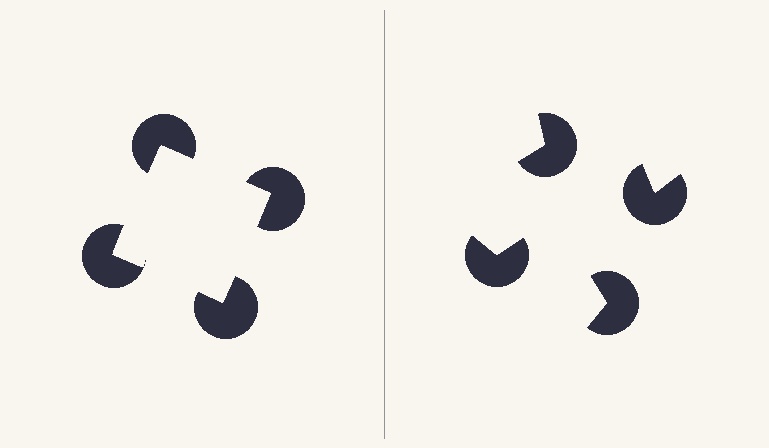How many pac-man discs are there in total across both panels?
8 — 4 on each side.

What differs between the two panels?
The pac-man discs are positioned identically on both sides; only the wedge orientations differ. On the left they align to a square; on the right they are misaligned.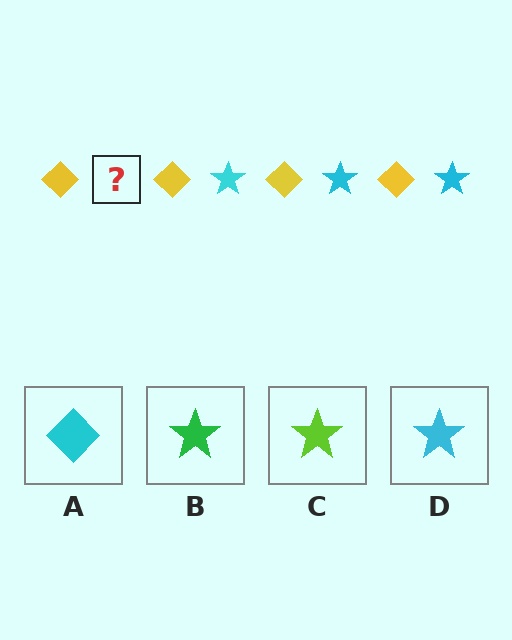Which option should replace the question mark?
Option D.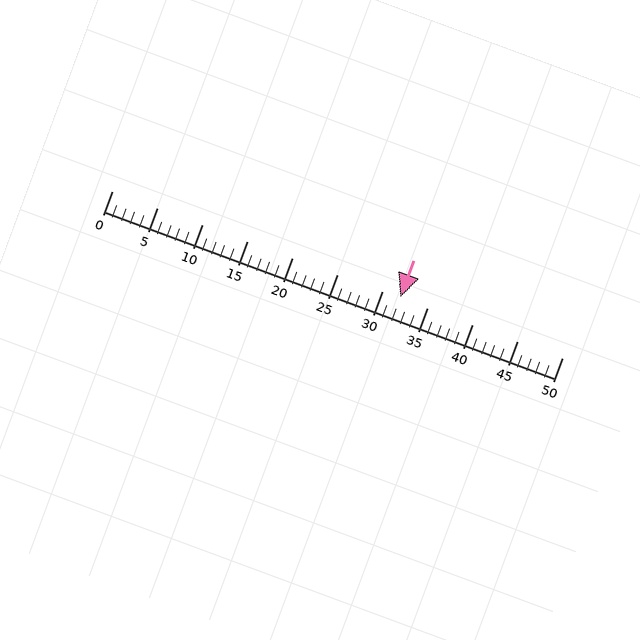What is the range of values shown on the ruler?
The ruler shows values from 0 to 50.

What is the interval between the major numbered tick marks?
The major tick marks are spaced 5 units apart.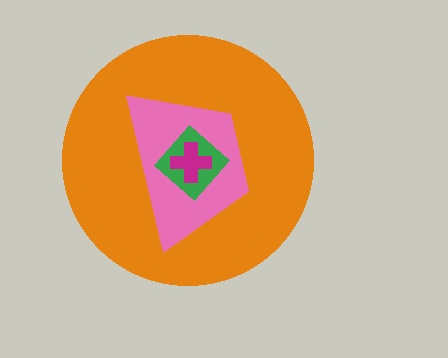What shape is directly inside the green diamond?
The magenta cross.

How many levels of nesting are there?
4.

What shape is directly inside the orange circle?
The pink trapezoid.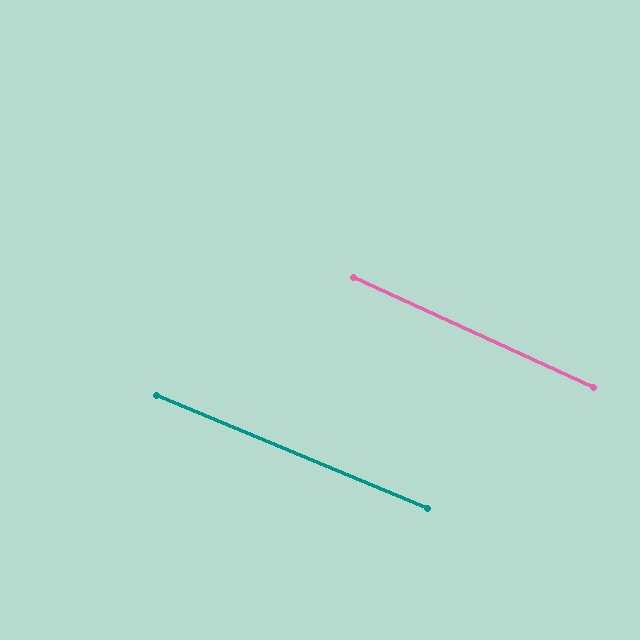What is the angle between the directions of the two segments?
Approximately 2 degrees.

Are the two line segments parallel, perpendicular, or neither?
Parallel — their directions differ by only 1.9°.